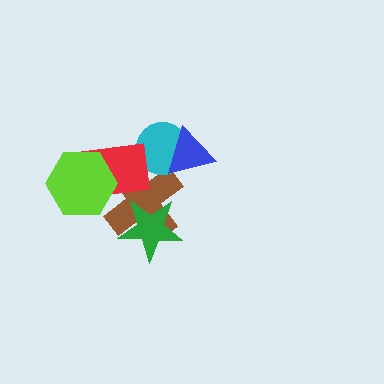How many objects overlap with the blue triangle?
1 object overlaps with the blue triangle.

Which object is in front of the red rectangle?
The lime hexagon is in front of the red rectangle.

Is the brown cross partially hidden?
Yes, it is partially covered by another shape.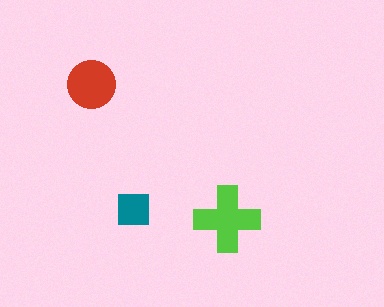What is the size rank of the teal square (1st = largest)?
3rd.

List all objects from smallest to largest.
The teal square, the red circle, the lime cross.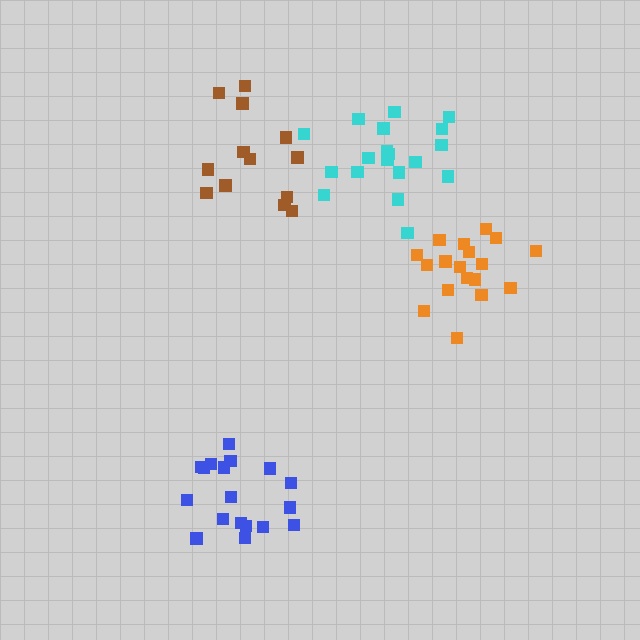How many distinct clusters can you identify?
There are 4 distinct clusters.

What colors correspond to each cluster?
The clusters are colored: blue, brown, orange, cyan.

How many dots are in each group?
Group 1: 18 dots, Group 2: 13 dots, Group 3: 18 dots, Group 4: 19 dots (68 total).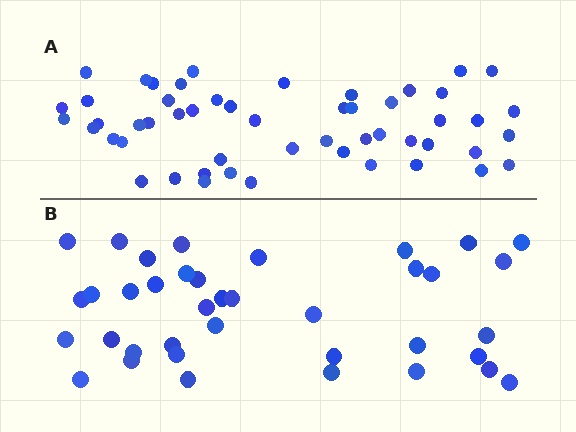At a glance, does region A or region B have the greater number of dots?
Region A (the top region) has more dots.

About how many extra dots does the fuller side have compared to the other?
Region A has approximately 15 more dots than region B.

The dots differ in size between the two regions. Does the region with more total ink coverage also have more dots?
No. Region B has more total ink coverage because its dots are larger, but region A actually contains more individual dots. Total area can be misleading — the number of items is what matters here.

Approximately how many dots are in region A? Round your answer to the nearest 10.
About 50 dots. (The exact count is 52, which rounds to 50.)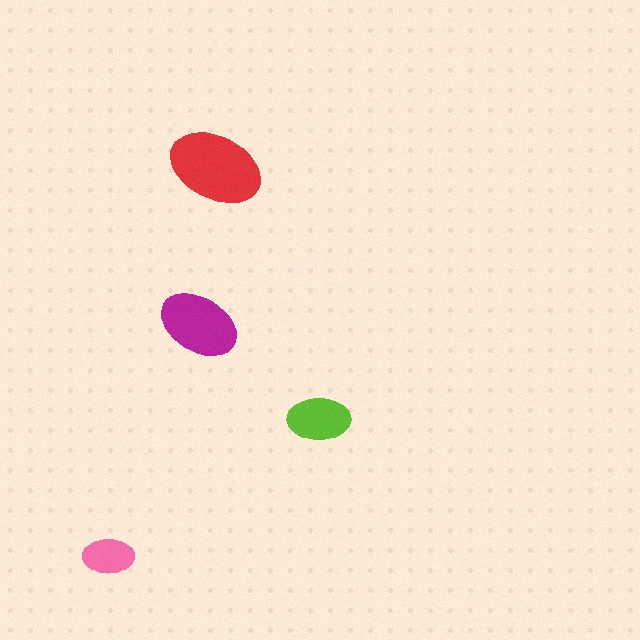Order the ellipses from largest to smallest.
the red one, the magenta one, the lime one, the pink one.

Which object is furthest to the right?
The lime ellipse is rightmost.